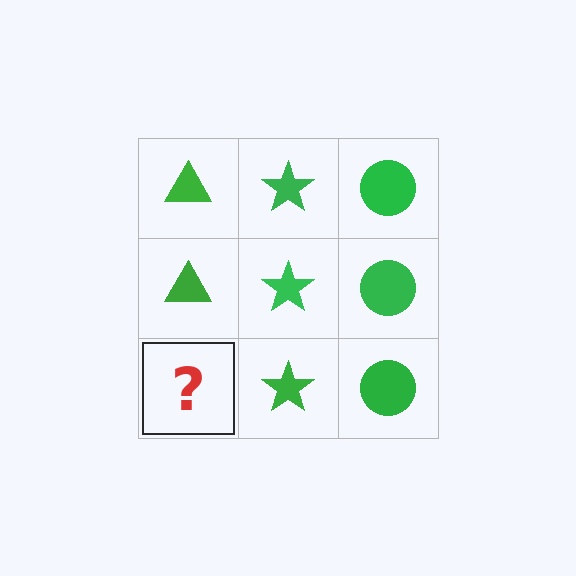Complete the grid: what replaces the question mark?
The question mark should be replaced with a green triangle.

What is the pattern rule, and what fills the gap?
The rule is that each column has a consistent shape. The gap should be filled with a green triangle.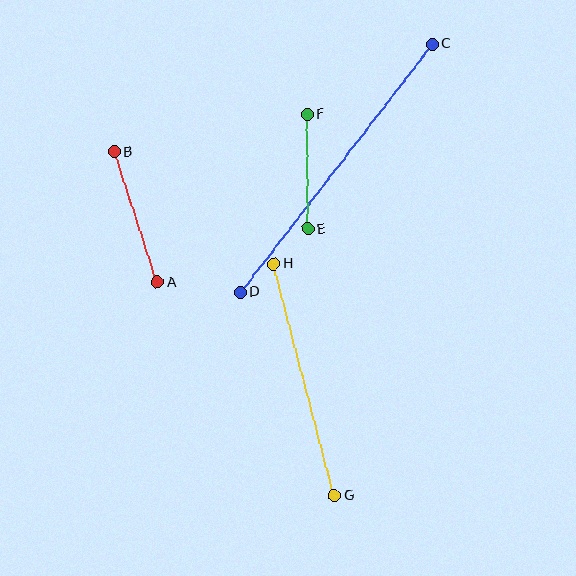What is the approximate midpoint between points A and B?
The midpoint is at approximately (136, 217) pixels.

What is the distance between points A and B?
The distance is approximately 137 pixels.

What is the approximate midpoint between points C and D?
The midpoint is at approximately (336, 168) pixels.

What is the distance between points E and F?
The distance is approximately 114 pixels.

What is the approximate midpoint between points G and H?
The midpoint is at approximately (304, 380) pixels.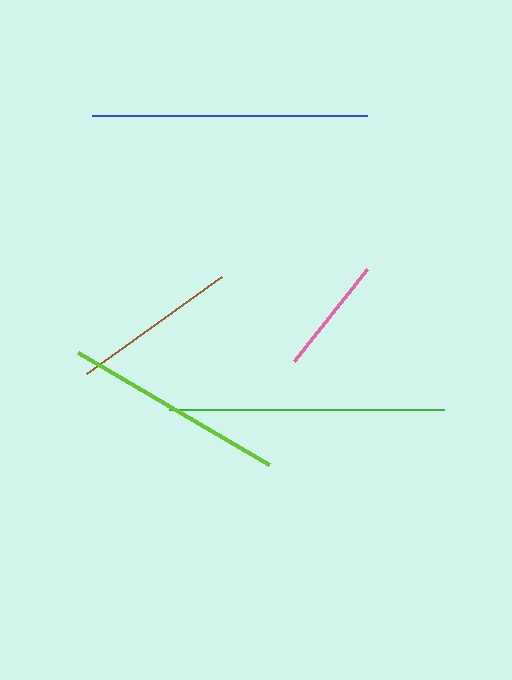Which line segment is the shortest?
The pink line is the shortest at approximately 118 pixels.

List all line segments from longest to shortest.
From longest to shortest: green, blue, lime, brown, pink.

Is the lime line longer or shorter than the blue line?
The blue line is longer than the lime line.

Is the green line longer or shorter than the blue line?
The green line is longer than the blue line.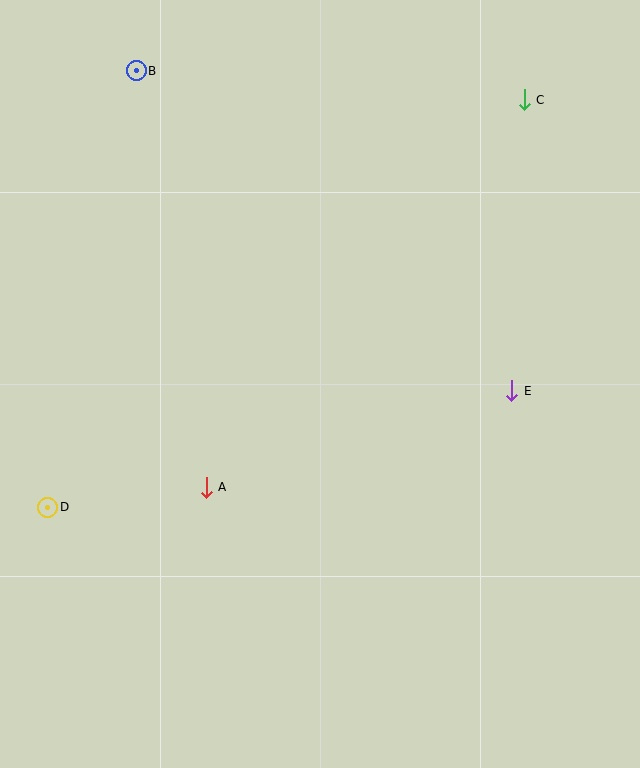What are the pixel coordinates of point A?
Point A is at (206, 487).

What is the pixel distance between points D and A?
The distance between D and A is 160 pixels.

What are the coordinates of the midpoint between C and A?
The midpoint between C and A is at (365, 293).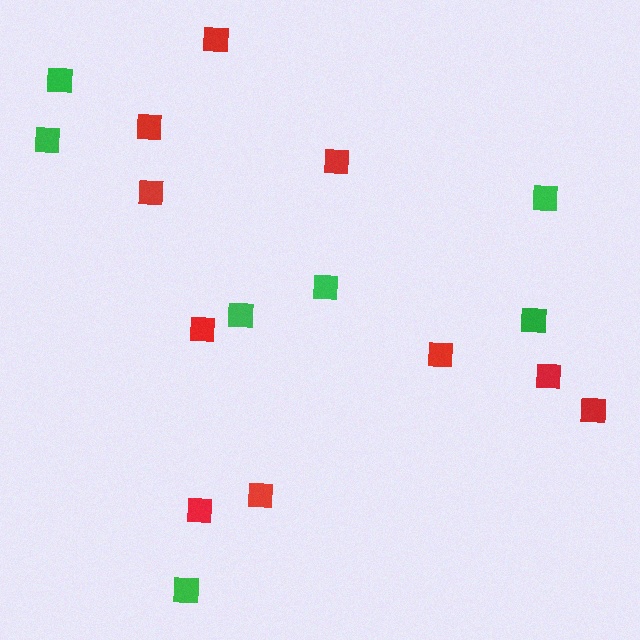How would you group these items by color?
There are 2 groups: one group of green squares (7) and one group of red squares (10).